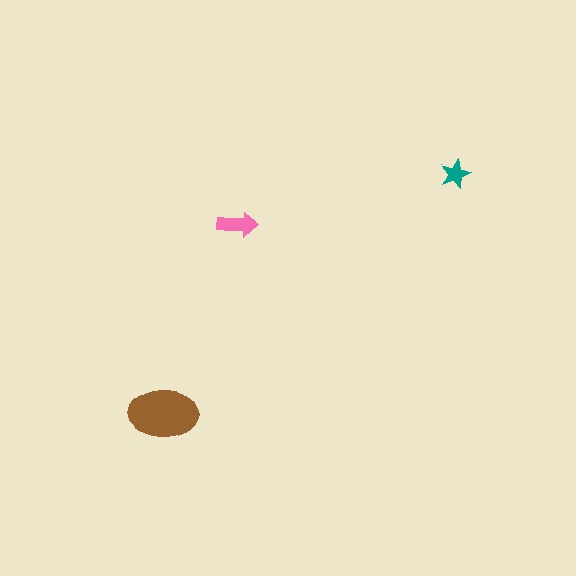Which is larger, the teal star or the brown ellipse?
The brown ellipse.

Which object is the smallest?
The teal star.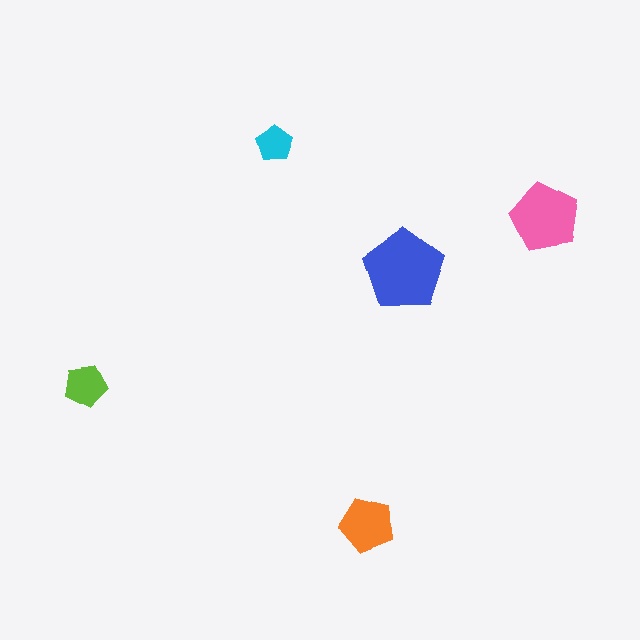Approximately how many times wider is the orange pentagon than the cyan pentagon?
About 1.5 times wider.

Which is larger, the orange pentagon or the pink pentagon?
The pink one.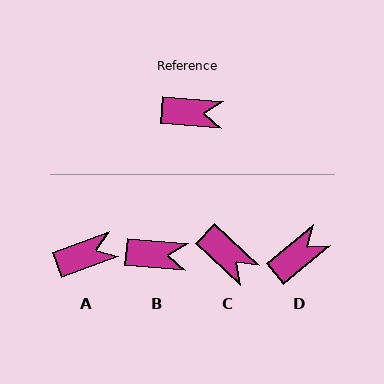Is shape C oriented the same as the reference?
No, it is off by about 39 degrees.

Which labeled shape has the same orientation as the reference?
B.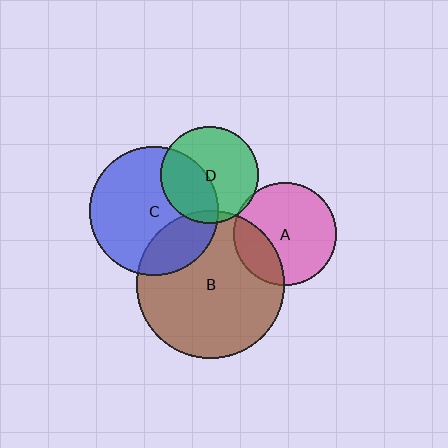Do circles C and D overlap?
Yes.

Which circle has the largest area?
Circle B (brown).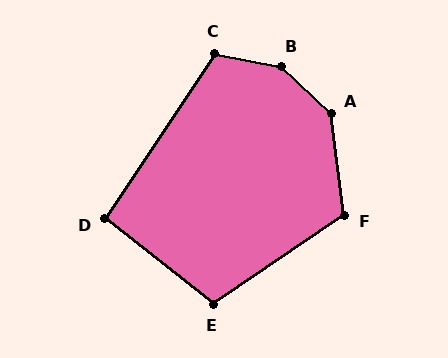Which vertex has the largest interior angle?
B, at approximately 149 degrees.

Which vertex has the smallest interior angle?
D, at approximately 94 degrees.